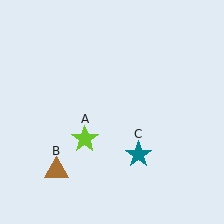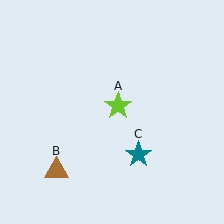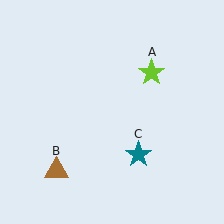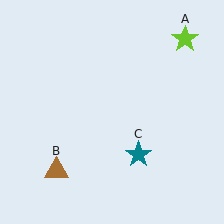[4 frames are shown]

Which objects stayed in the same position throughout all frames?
Brown triangle (object B) and teal star (object C) remained stationary.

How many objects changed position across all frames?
1 object changed position: lime star (object A).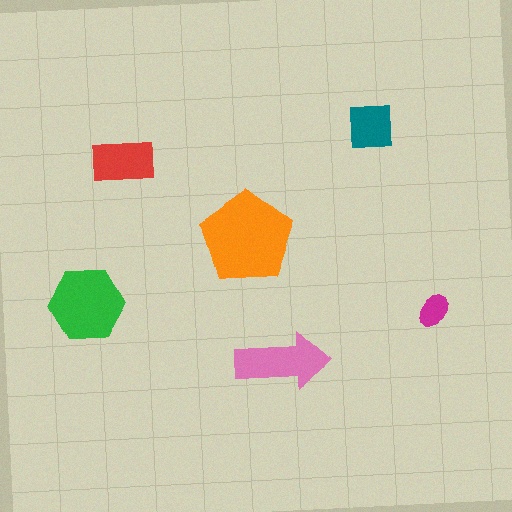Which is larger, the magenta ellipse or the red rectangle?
The red rectangle.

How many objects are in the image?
There are 6 objects in the image.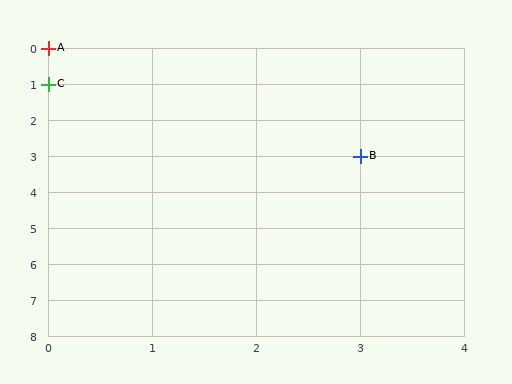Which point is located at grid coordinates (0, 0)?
Point A is at (0, 0).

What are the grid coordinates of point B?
Point B is at grid coordinates (3, 3).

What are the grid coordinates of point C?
Point C is at grid coordinates (0, 1).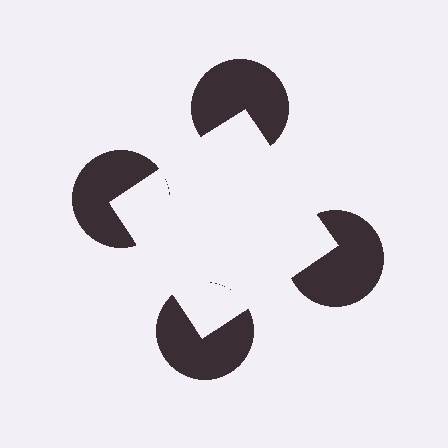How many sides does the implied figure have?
4 sides.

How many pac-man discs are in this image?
There are 4 — one at each vertex of the illusory square.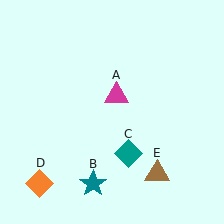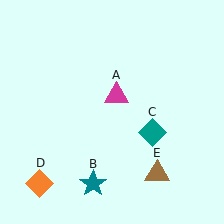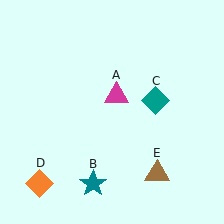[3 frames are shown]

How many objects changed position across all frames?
1 object changed position: teal diamond (object C).